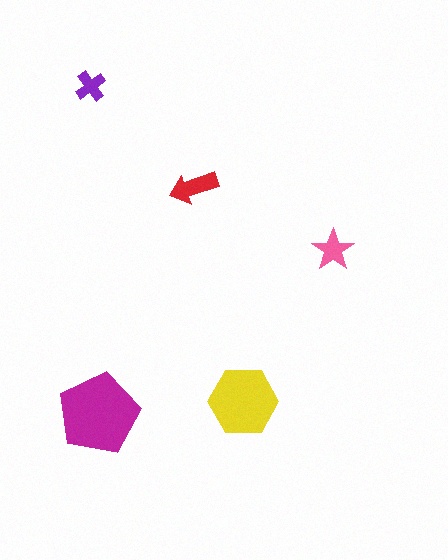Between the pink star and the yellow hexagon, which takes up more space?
The yellow hexagon.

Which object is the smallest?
The purple cross.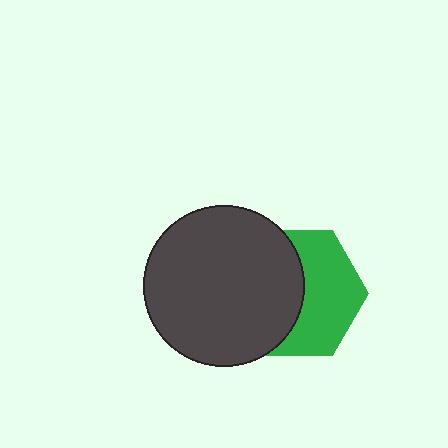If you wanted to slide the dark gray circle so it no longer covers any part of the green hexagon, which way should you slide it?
Slide it left — that is the most direct way to separate the two shapes.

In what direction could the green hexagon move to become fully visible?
The green hexagon could move right. That would shift it out from behind the dark gray circle entirely.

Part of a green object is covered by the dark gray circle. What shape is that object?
It is a hexagon.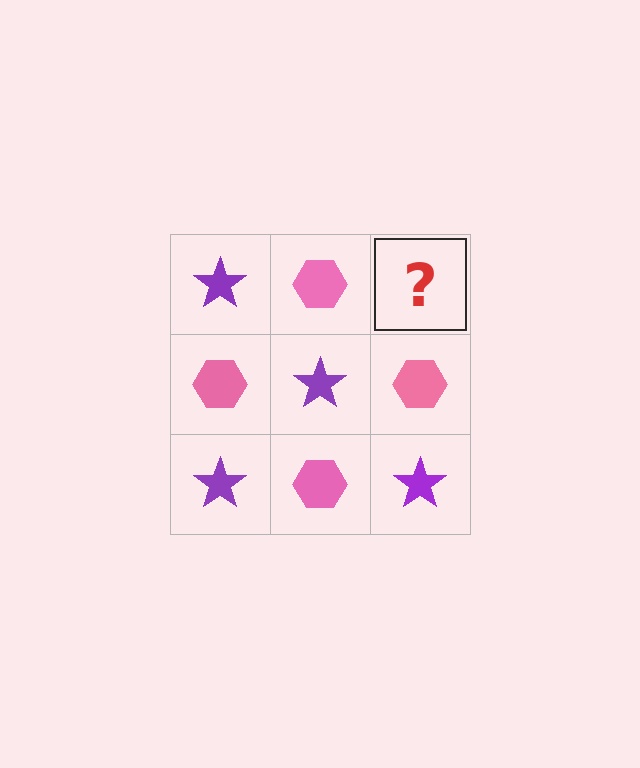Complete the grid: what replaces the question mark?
The question mark should be replaced with a purple star.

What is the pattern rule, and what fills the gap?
The rule is that it alternates purple star and pink hexagon in a checkerboard pattern. The gap should be filled with a purple star.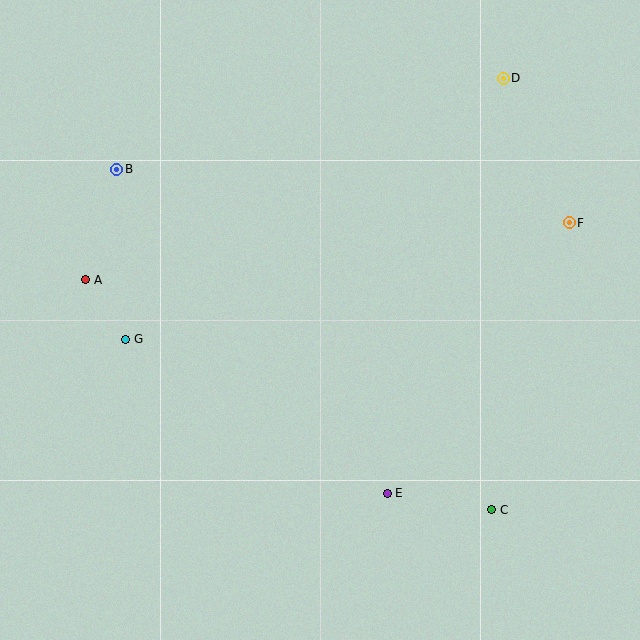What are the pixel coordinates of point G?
Point G is at (126, 339).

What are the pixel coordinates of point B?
Point B is at (117, 169).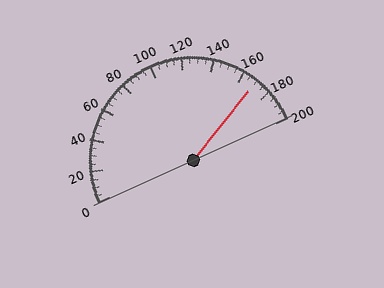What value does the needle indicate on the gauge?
The needle indicates approximately 170.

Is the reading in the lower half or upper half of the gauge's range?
The reading is in the upper half of the range (0 to 200).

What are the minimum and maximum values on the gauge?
The gauge ranges from 0 to 200.